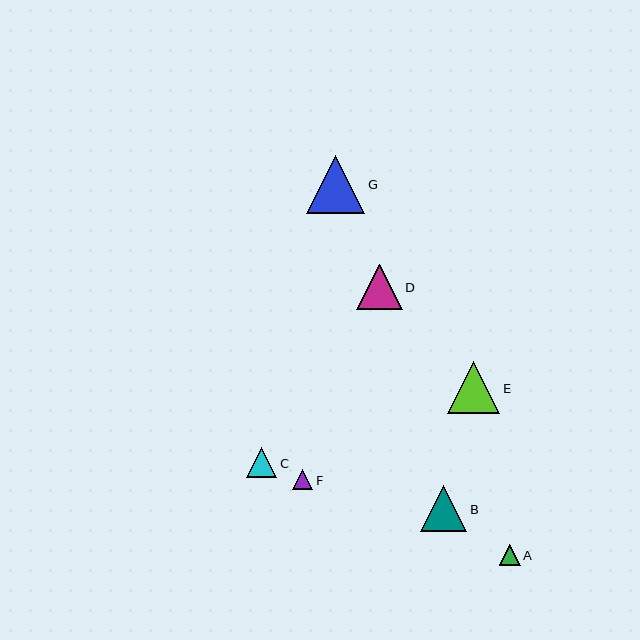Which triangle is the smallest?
Triangle F is the smallest with a size of approximately 20 pixels.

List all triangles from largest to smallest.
From largest to smallest: G, E, B, D, C, A, F.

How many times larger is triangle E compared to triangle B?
Triangle E is approximately 1.1 times the size of triangle B.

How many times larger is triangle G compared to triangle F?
Triangle G is approximately 2.9 times the size of triangle F.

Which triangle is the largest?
Triangle G is the largest with a size of approximately 58 pixels.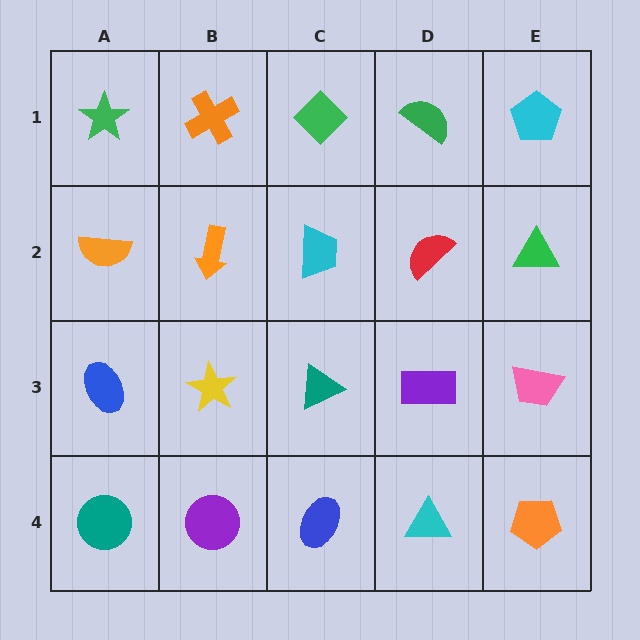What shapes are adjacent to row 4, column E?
A pink trapezoid (row 3, column E), a cyan triangle (row 4, column D).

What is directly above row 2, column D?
A green semicircle.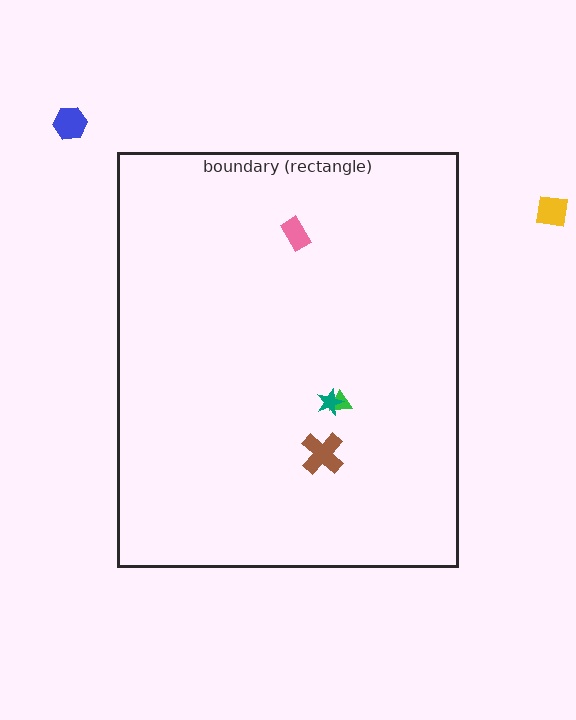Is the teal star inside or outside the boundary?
Inside.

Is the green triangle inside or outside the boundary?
Inside.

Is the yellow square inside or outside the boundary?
Outside.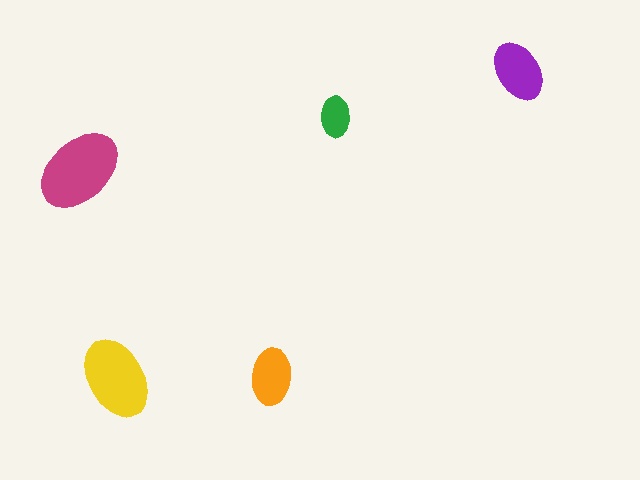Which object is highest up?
The purple ellipse is topmost.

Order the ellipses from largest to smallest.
the magenta one, the yellow one, the purple one, the orange one, the green one.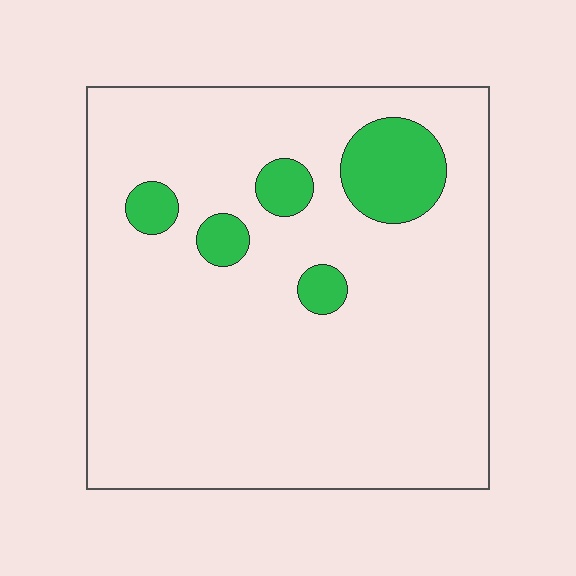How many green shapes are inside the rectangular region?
5.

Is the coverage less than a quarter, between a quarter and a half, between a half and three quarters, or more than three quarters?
Less than a quarter.